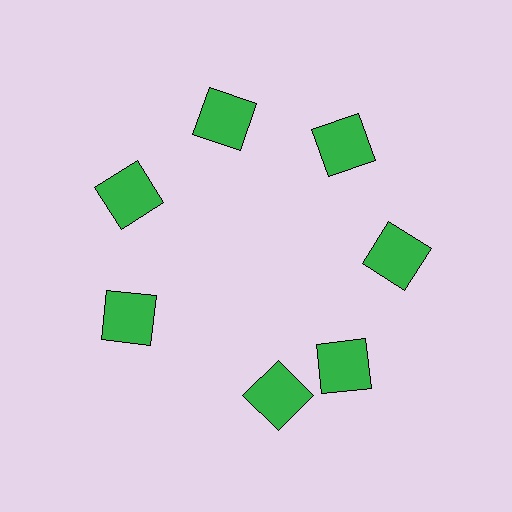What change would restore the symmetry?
The symmetry would be restored by rotating it back into even spacing with its neighbors so that all 7 squares sit at equal angles and equal distance from the center.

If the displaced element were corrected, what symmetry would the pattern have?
It would have 7-fold rotational symmetry — the pattern would map onto itself every 51 degrees.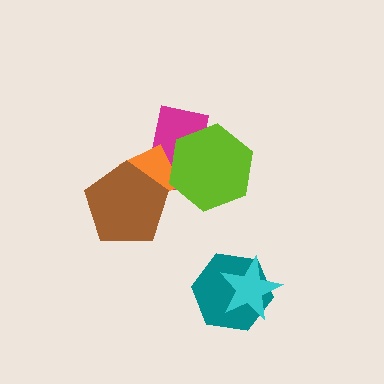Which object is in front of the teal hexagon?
The cyan star is in front of the teal hexagon.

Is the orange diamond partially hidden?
Yes, it is partially covered by another shape.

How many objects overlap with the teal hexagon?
1 object overlaps with the teal hexagon.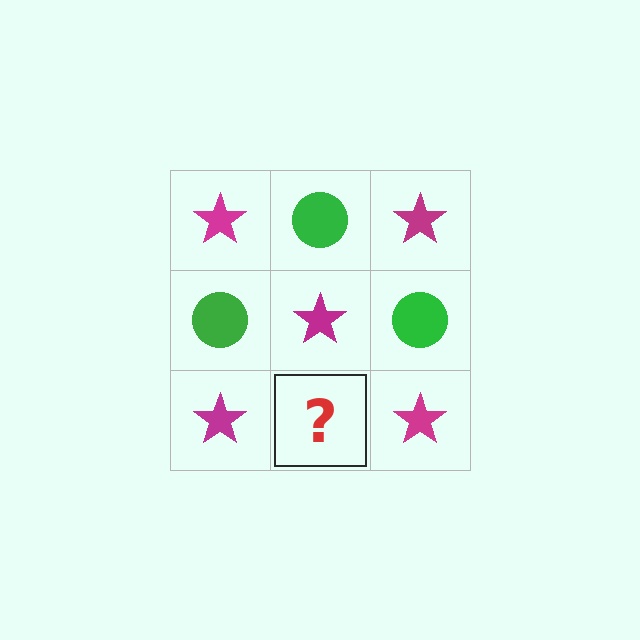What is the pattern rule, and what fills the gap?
The rule is that it alternates magenta star and green circle in a checkerboard pattern. The gap should be filled with a green circle.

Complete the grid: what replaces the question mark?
The question mark should be replaced with a green circle.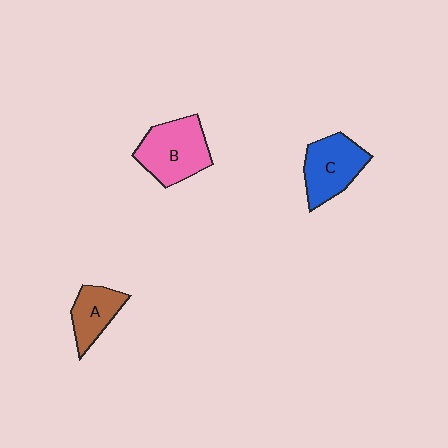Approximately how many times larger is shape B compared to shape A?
Approximately 1.6 times.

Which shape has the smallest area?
Shape A (brown).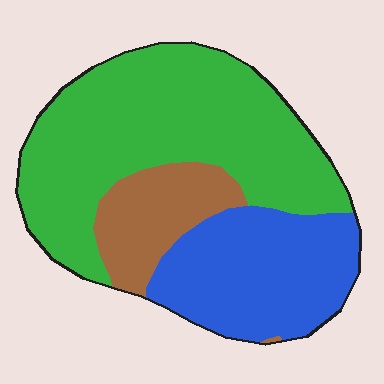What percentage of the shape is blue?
Blue takes up about one third (1/3) of the shape.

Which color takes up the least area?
Brown, at roughly 15%.